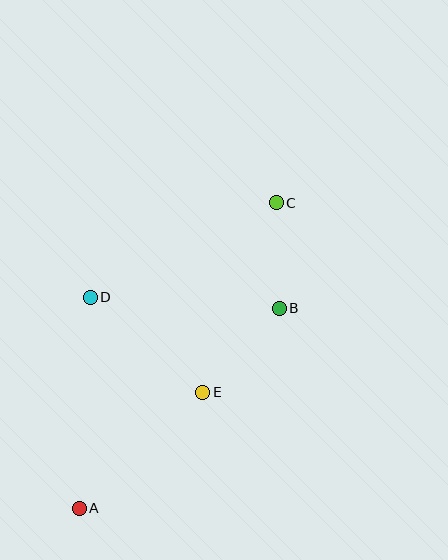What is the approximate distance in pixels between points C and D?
The distance between C and D is approximately 209 pixels.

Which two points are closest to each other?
Points B and C are closest to each other.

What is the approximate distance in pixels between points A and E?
The distance between A and E is approximately 169 pixels.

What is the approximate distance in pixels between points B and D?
The distance between B and D is approximately 189 pixels.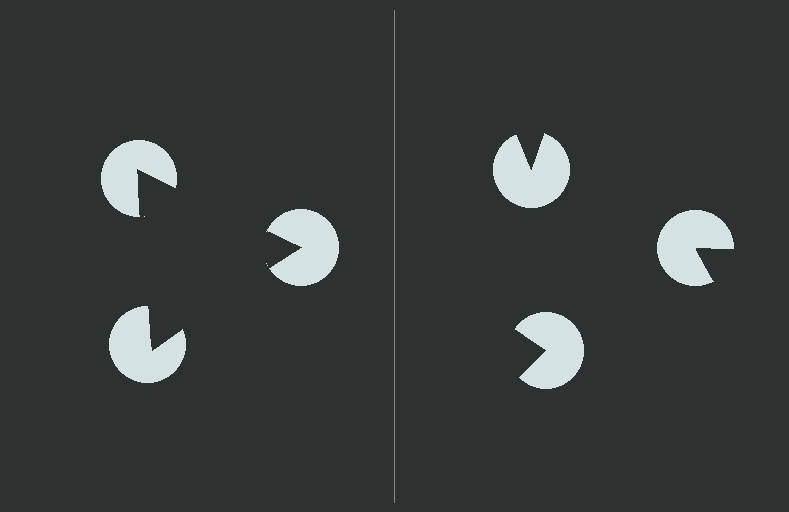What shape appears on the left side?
An illusory triangle.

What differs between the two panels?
The pac-man discs are positioned identically on both sides; only the wedge orientations differ. On the left they align to a triangle; on the right they are misaligned.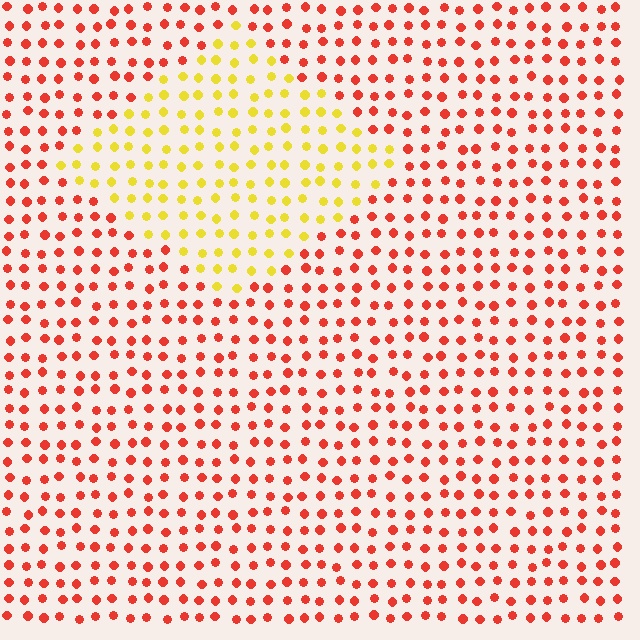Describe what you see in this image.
The image is filled with small red elements in a uniform arrangement. A diamond-shaped region is visible where the elements are tinted to a slightly different hue, forming a subtle color boundary.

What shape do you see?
I see a diamond.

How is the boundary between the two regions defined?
The boundary is defined purely by a slight shift in hue (about 54 degrees). Spacing, size, and orientation are identical on both sides.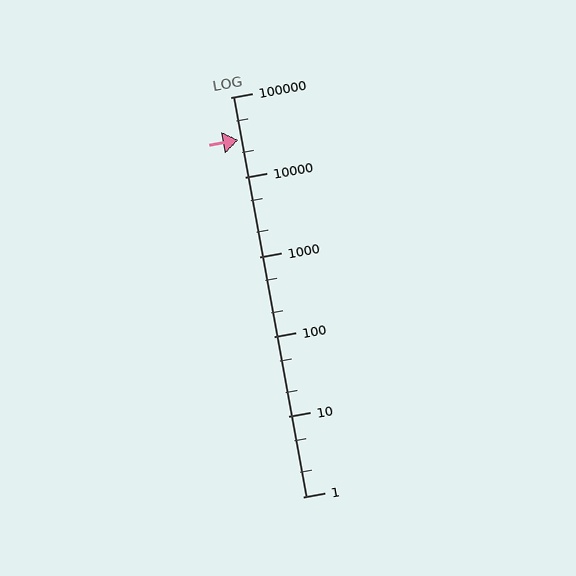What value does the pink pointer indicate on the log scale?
The pointer indicates approximately 29000.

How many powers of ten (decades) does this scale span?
The scale spans 5 decades, from 1 to 100000.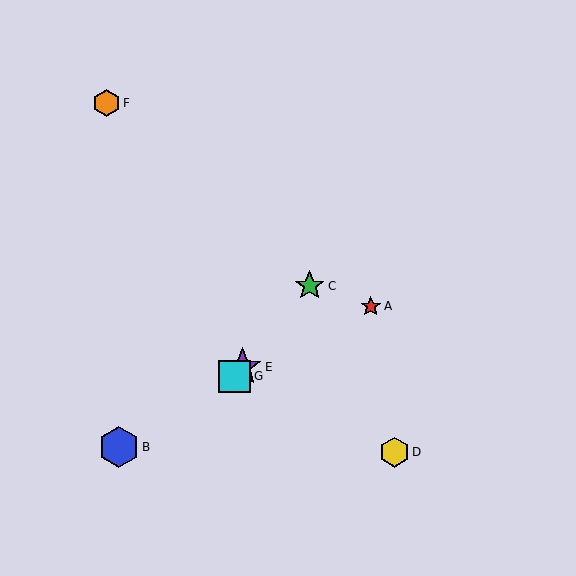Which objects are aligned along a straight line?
Objects C, E, G are aligned along a straight line.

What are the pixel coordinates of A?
Object A is at (371, 306).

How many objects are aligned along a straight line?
3 objects (C, E, G) are aligned along a straight line.